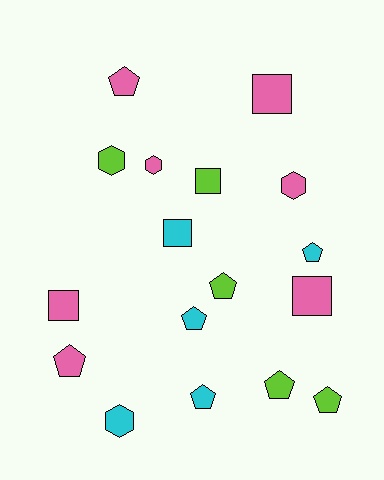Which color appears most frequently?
Pink, with 7 objects.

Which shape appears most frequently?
Pentagon, with 8 objects.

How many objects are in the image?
There are 17 objects.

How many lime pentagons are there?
There are 3 lime pentagons.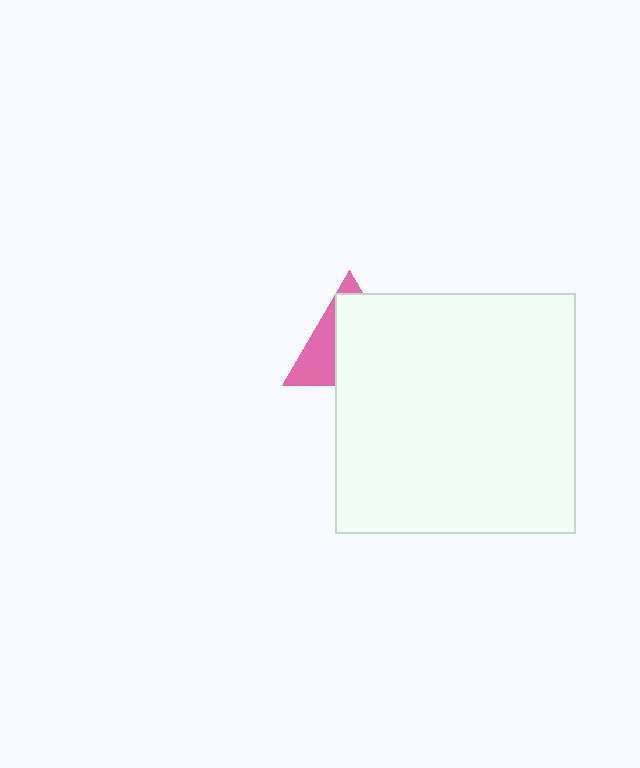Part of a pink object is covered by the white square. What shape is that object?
It is a triangle.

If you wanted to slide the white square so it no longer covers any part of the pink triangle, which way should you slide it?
Slide it toward the lower-right — that is the most direct way to separate the two shapes.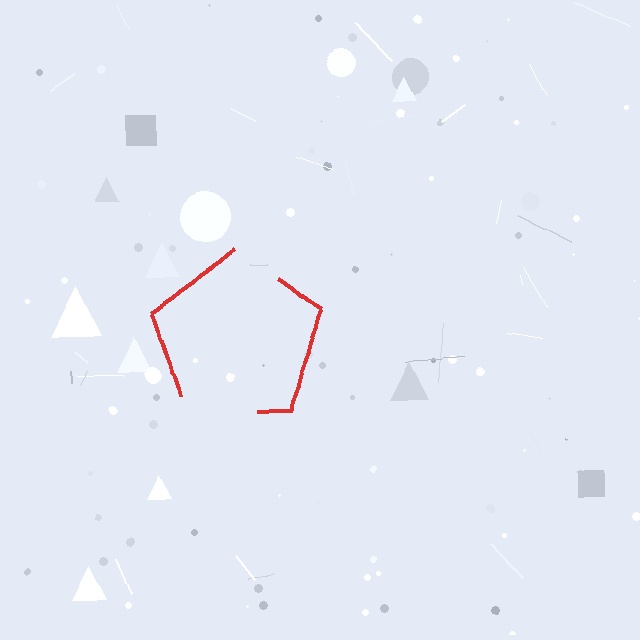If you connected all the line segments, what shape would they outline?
They would outline a pentagon.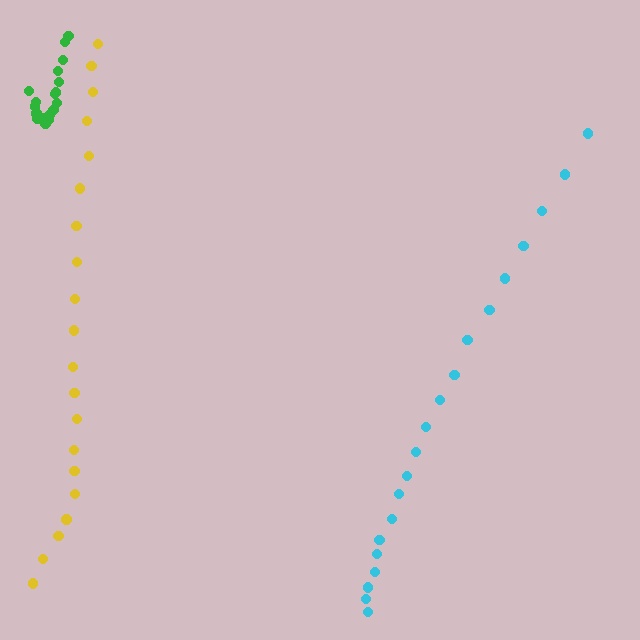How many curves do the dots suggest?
There are 3 distinct paths.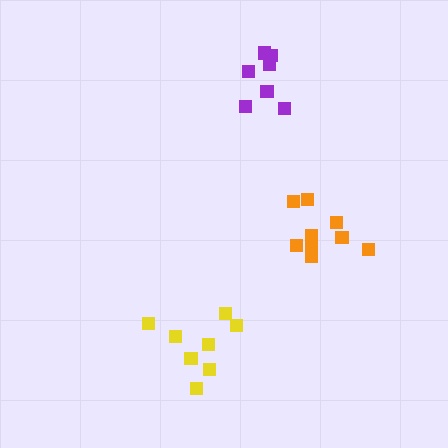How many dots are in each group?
Group 1: 8 dots, Group 2: 7 dots, Group 3: 9 dots (24 total).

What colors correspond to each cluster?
The clusters are colored: yellow, purple, orange.